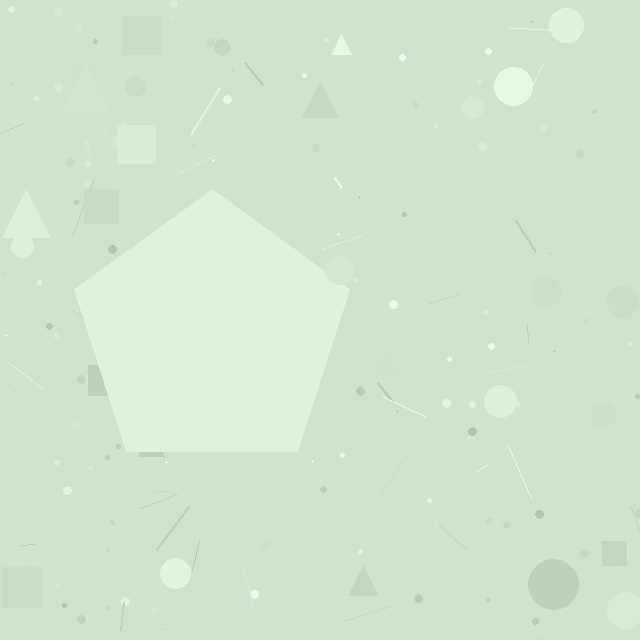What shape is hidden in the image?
A pentagon is hidden in the image.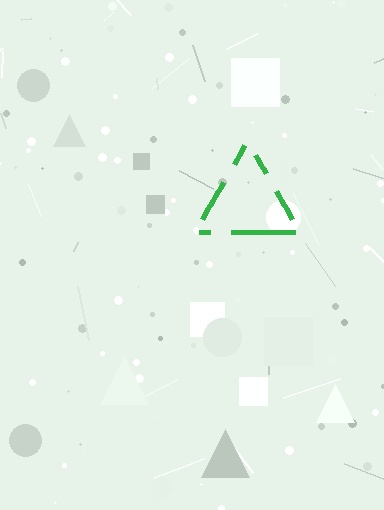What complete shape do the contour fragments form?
The contour fragments form a triangle.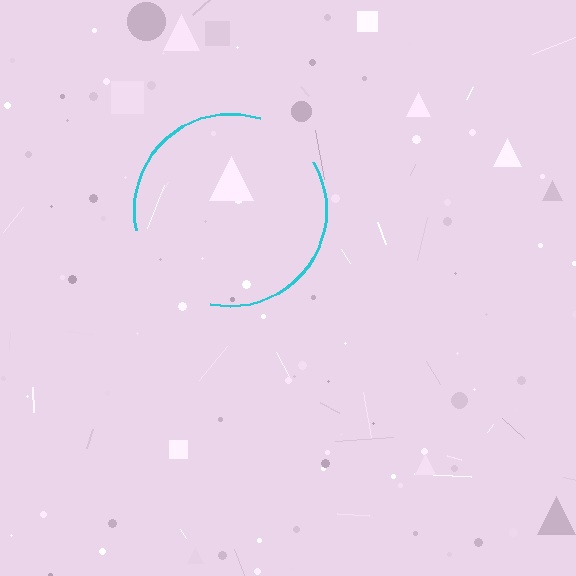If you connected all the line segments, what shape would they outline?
They would outline a circle.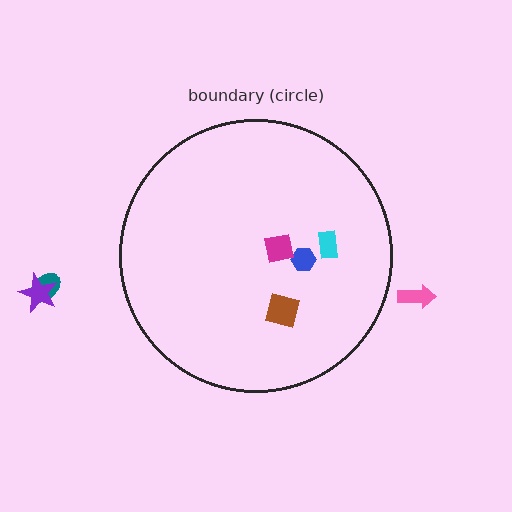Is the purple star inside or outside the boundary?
Outside.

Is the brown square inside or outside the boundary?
Inside.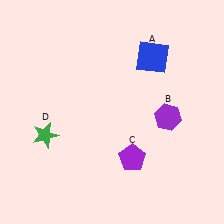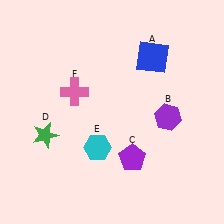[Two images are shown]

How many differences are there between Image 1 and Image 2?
There are 2 differences between the two images.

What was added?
A cyan hexagon (E), a pink cross (F) were added in Image 2.